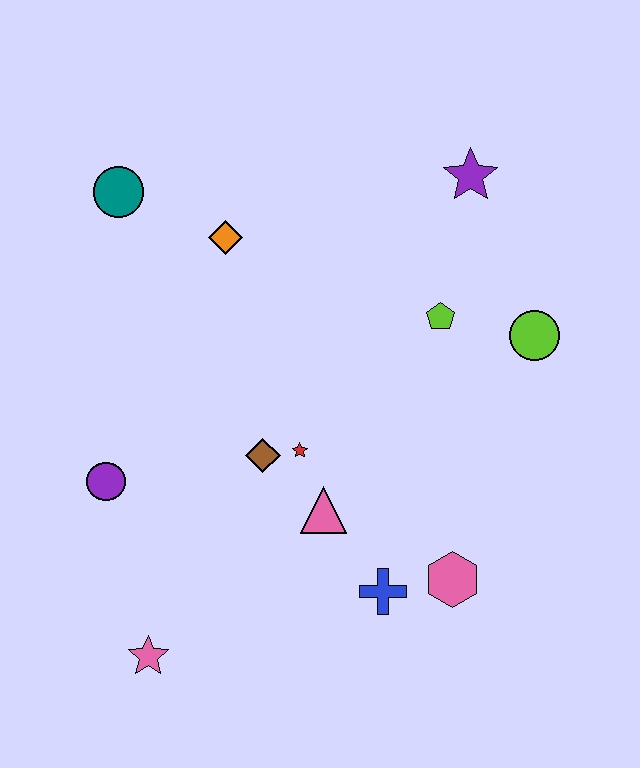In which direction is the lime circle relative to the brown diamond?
The lime circle is to the right of the brown diamond.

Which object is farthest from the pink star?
The purple star is farthest from the pink star.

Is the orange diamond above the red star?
Yes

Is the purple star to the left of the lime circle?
Yes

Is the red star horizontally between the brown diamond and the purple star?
Yes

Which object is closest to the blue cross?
The pink hexagon is closest to the blue cross.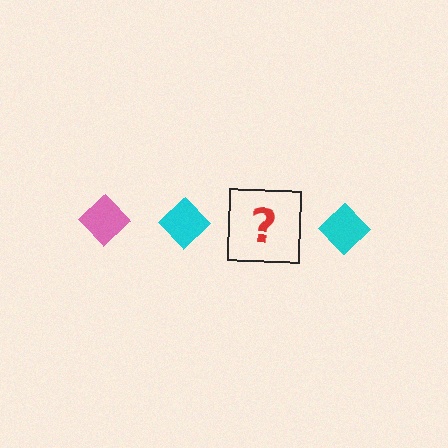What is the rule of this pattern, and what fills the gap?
The rule is that the pattern cycles through pink, cyan diamonds. The gap should be filled with a pink diamond.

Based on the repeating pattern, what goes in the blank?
The blank should be a pink diamond.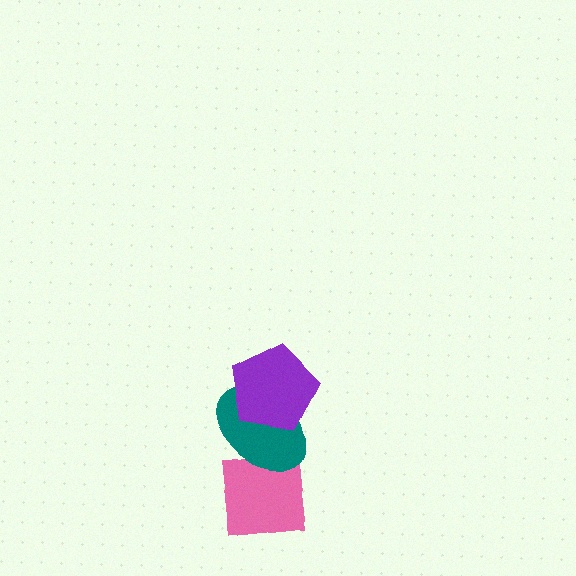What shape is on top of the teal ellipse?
The purple pentagon is on top of the teal ellipse.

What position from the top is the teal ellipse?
The teal ellipse is 2nd from the top.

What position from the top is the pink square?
The pink square is 3rd from the top.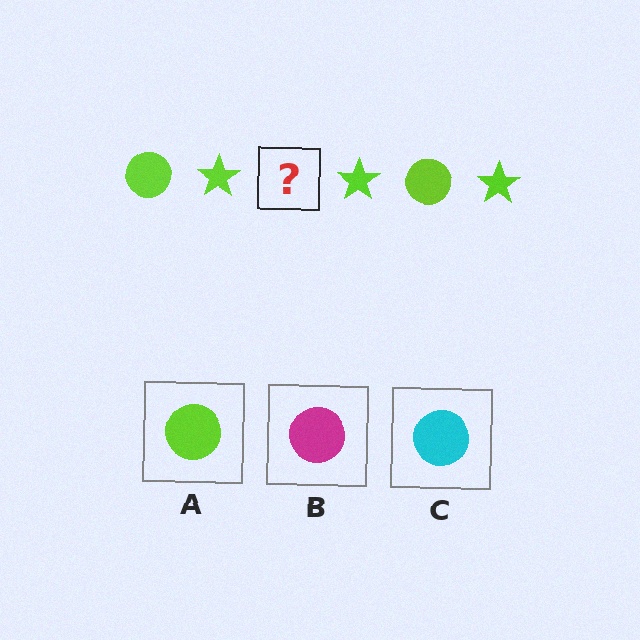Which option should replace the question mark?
Option A.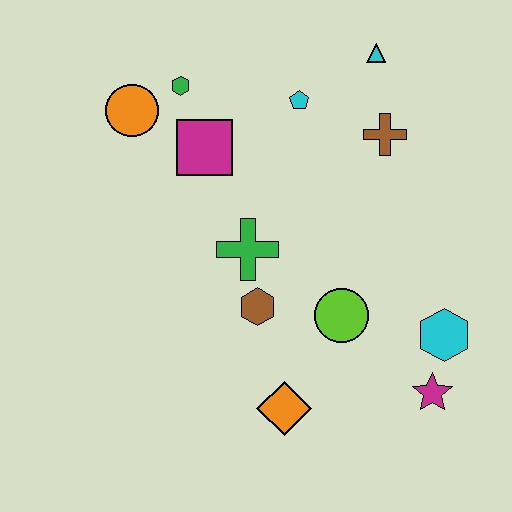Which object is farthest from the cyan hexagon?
The orange circle is farthest from the cyan hexagon.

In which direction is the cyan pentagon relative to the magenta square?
The cyan pentagon is to the right of the magenta square.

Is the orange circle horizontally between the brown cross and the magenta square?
No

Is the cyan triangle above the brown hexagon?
Yes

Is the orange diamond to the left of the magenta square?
No